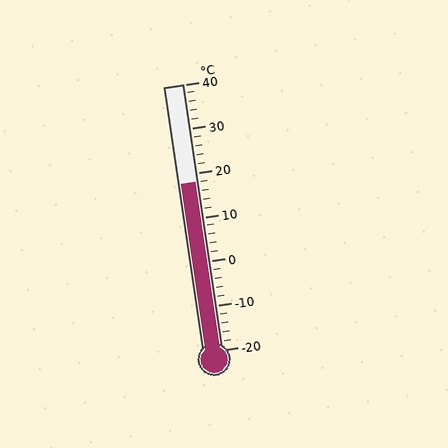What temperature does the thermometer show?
The thermometer shows approximately 18°C.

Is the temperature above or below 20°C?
The temperature is below 20°C.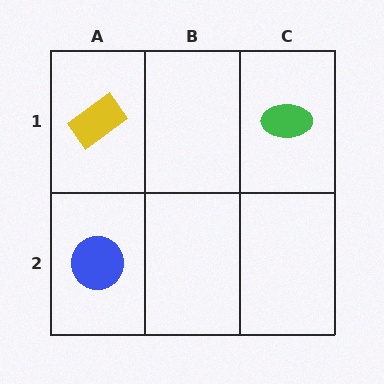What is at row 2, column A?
A blue circle.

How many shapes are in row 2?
1 shape.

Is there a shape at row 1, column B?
No, that cell is empty.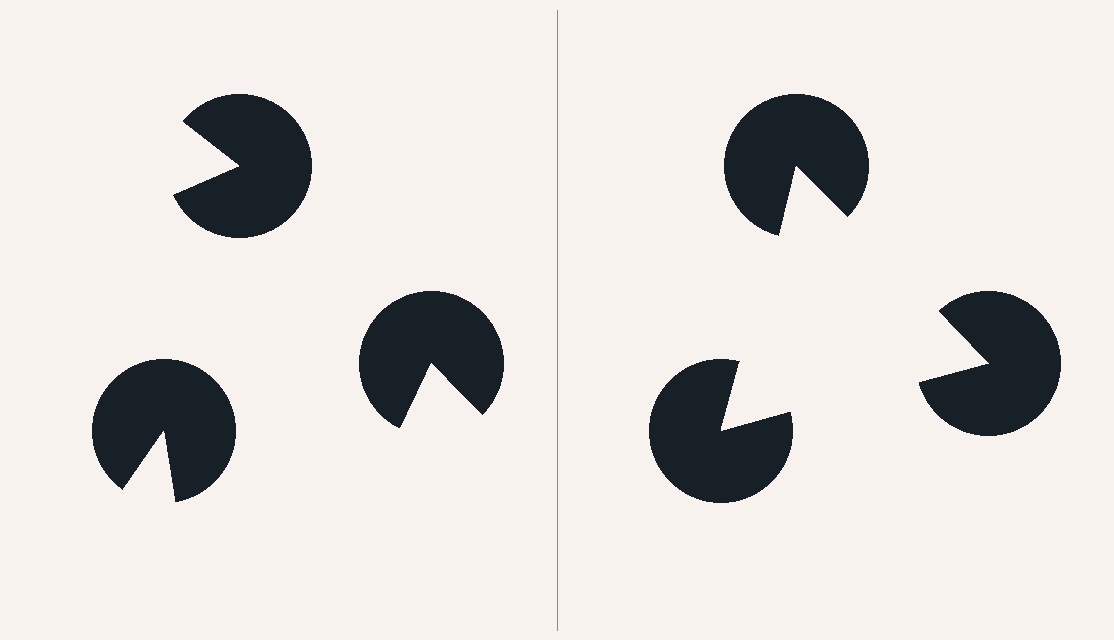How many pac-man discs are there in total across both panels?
6 — 3 on each side.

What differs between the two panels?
The pac-man discs are positioned identically on both sides; only the wedge orientations differ. On the right they align to a triangle; on the left they are misaligned.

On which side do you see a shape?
An illusory triangle appears on the right side. On the left side the wedge cuts are rotated, so no coherent shape forms.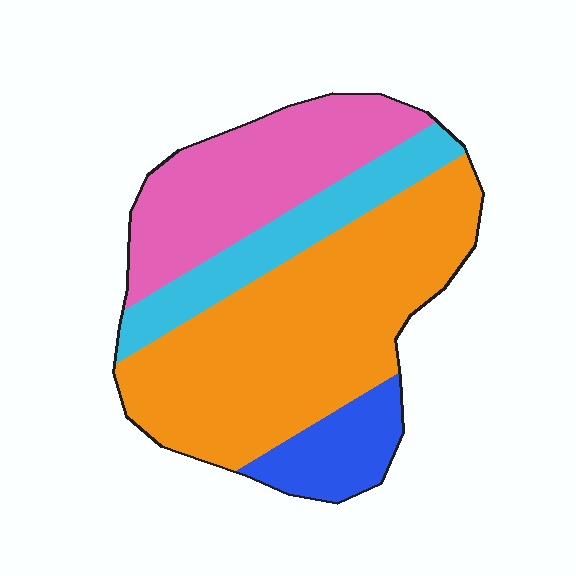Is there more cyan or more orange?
Orange.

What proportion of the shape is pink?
Pink takes up about one quarter (1/4) of the shape.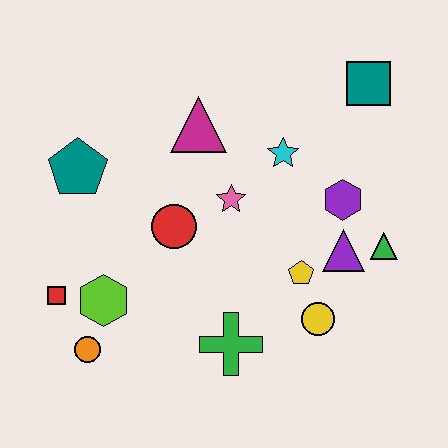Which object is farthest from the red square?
The teal square is farthest from the red square.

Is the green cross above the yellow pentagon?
No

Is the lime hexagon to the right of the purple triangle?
No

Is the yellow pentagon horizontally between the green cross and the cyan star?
No